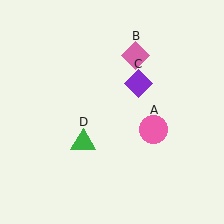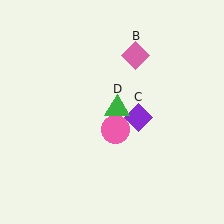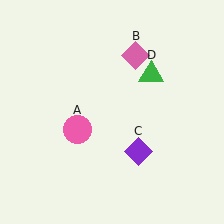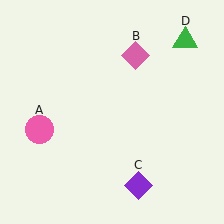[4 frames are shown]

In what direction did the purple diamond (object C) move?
The purple diamond (object C) moved down.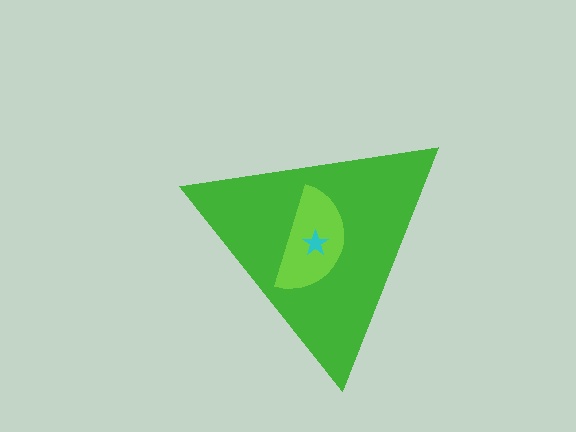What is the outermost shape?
The green triangle.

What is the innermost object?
The cyan star.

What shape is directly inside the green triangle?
The lime semicircle.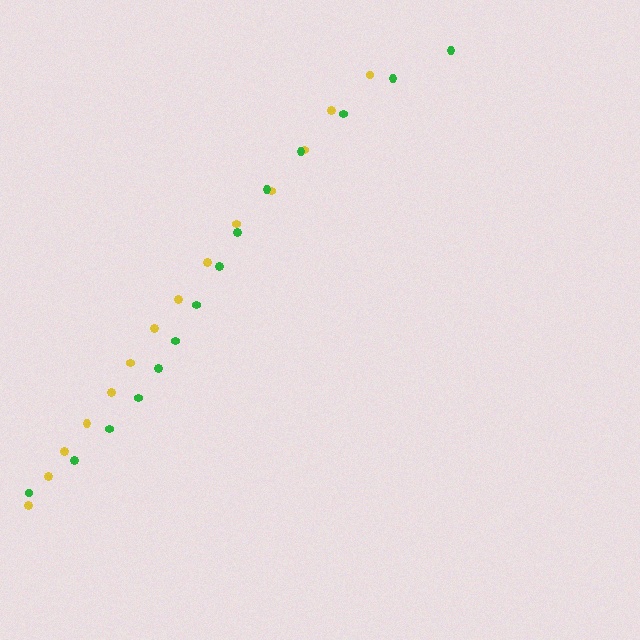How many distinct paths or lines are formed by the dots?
There are 2 distinct paths.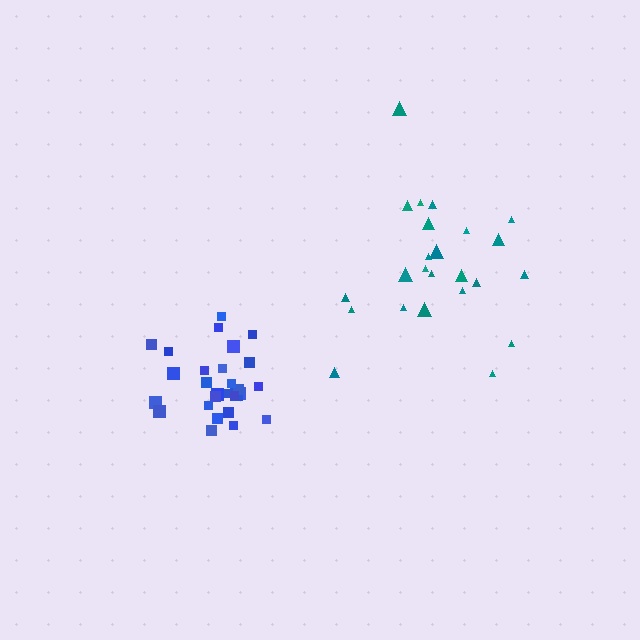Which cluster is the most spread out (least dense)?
Teal.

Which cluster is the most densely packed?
Blue.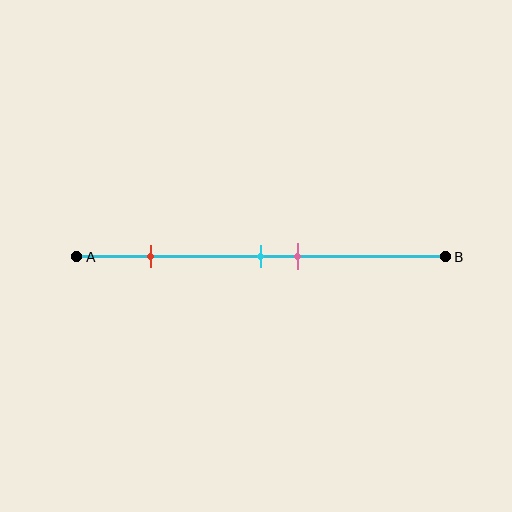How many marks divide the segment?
There are 3 marks dividing the segment.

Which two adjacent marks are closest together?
The cyan and pink marks are the closest adjacent pair.